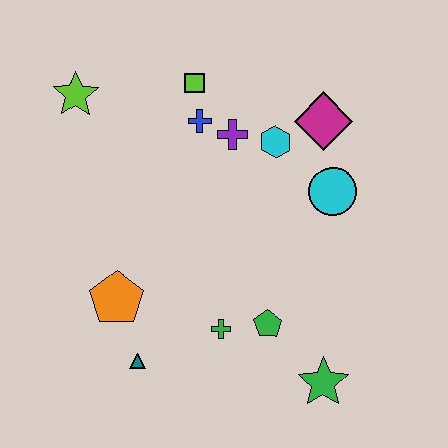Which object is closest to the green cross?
The green pentagon is closest to the green cross.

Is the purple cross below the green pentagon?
No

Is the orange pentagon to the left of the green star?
Yes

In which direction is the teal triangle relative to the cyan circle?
The teal triangle is to the left of the cyan circle.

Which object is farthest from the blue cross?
The green star is farthest from the blue cross.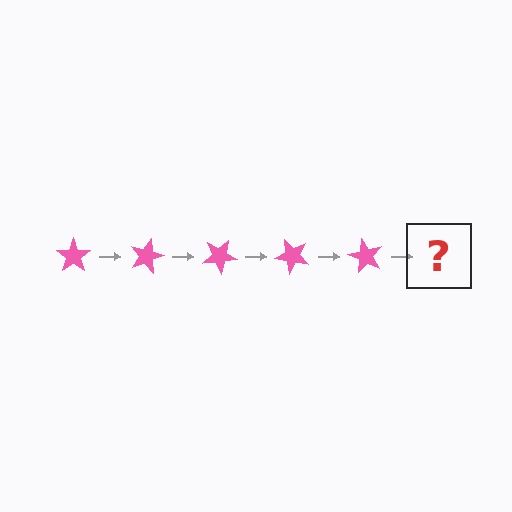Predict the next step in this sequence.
The next step is a pink star rotated 75 degrees.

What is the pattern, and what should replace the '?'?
The pattern is that the star rotates 15 degrees each step. The '?' should be a pink star rotated 75 degrees.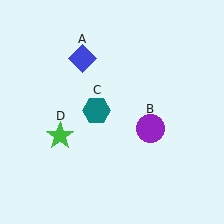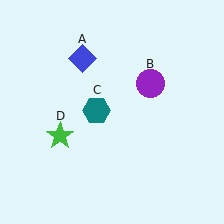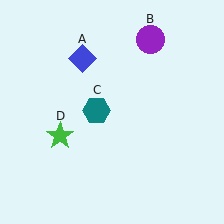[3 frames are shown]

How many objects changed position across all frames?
1 object changed position: purple circle (object B).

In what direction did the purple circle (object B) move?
The purple circle (object B) moved up.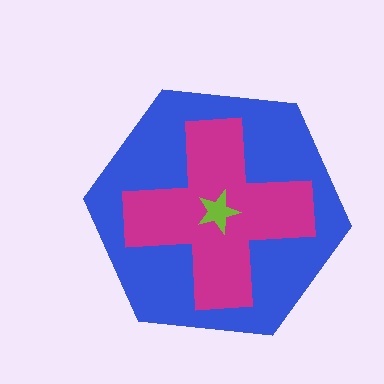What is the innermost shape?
The lime star.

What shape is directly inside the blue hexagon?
The magenta cross.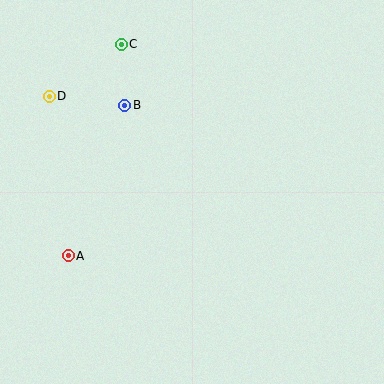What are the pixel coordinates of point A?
Point A is at (68, 256).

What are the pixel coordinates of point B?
Point B is at (125, 105).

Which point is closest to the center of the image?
Point B at (125, 105) is closest to the center.